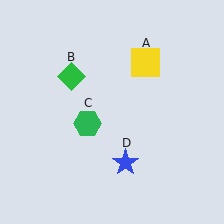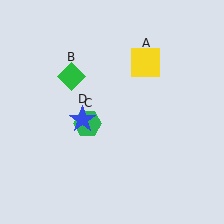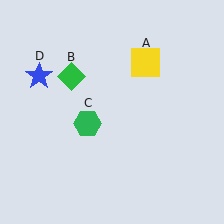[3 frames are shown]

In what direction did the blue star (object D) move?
The blue star (object D) moved up and to the left.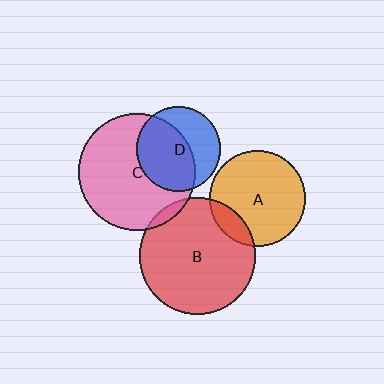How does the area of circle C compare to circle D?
Approximately 1.9 times.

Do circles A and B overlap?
Yes.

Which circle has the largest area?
Circle B (red).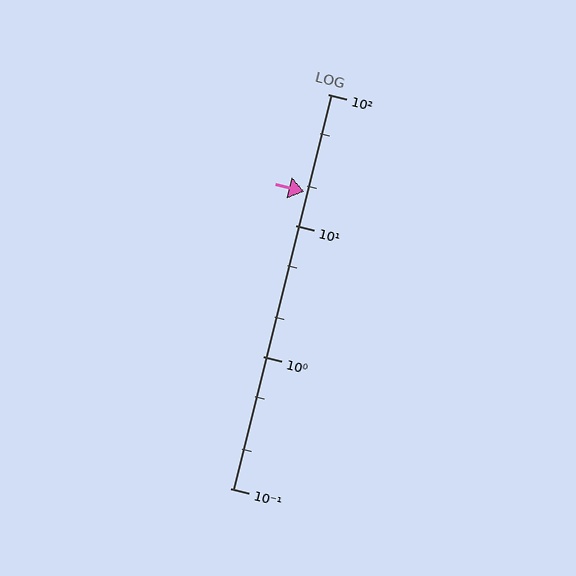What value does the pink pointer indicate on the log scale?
The pointer indicates approximately 18.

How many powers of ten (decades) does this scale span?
The scale spans 3 decades, from 0.1 to 100.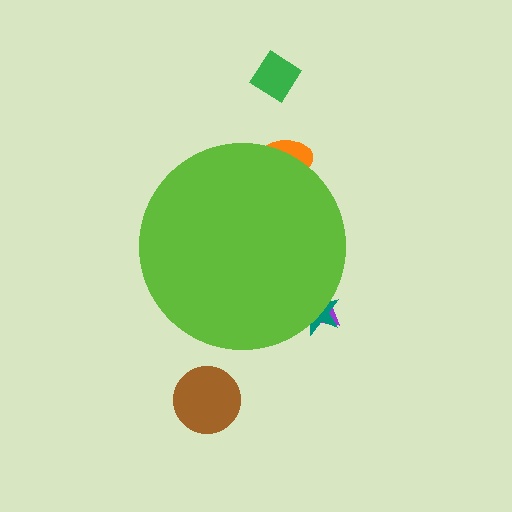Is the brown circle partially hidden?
No, the brown circle is fully visible.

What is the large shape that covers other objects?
A lime circle.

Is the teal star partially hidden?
Yes, the teal star is partially hidden behind the lime circle.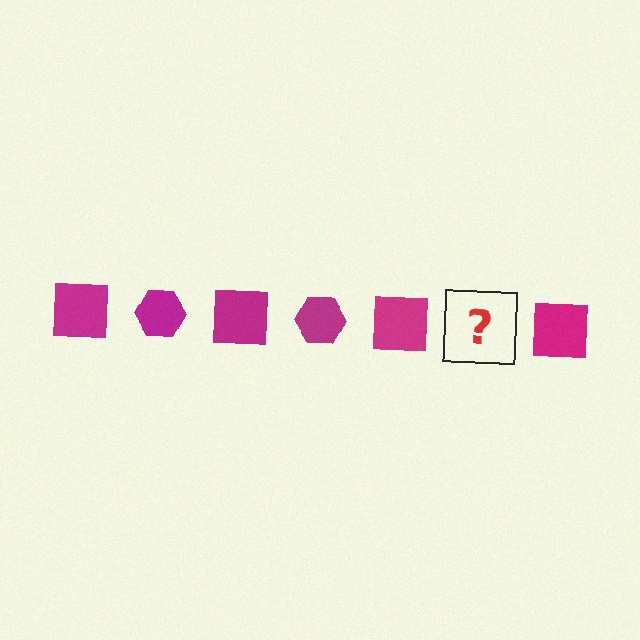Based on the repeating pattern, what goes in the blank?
The blank should be a magenta hexagon.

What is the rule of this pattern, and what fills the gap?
The rule is that the pattern cycles through square, hexagon shapes in magenta. The gap should be filled with a magenta hexagon.